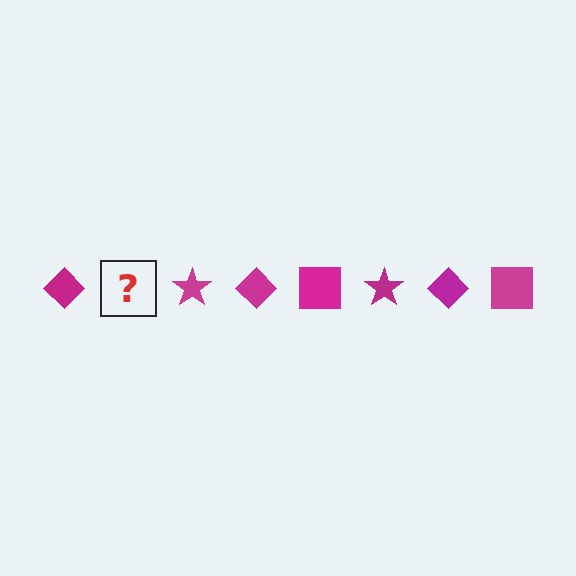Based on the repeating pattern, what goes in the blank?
The blank should be a magenta square.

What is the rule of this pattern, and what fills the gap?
The rule is that the pattern cycles through diamond, square, star shapes in magenta. The gap should be filled with a magenta square.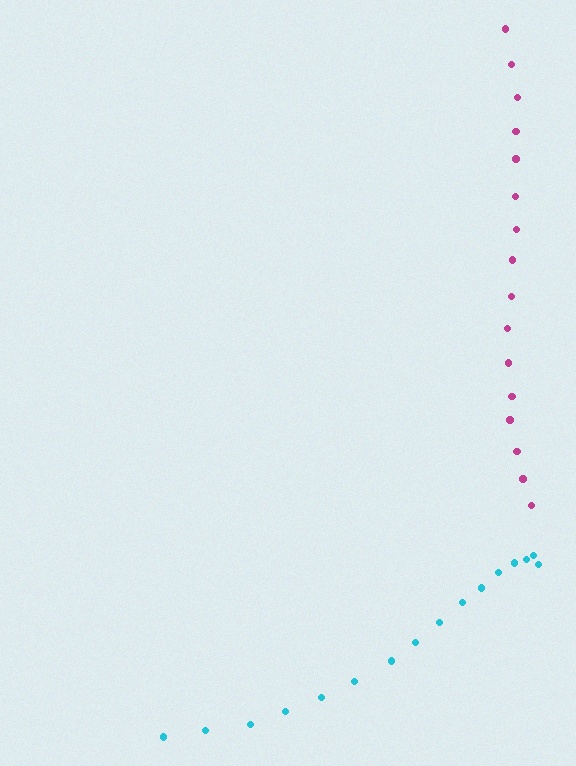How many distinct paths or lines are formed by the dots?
There are 2 distinct paths.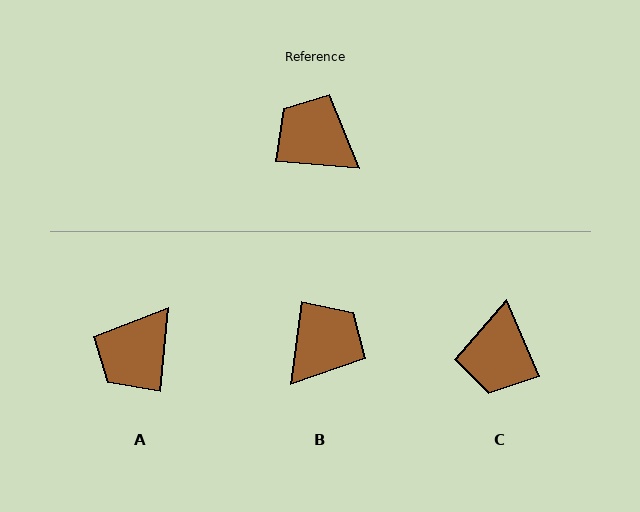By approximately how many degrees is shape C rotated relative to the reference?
Approximately 118 degrees counter-clockwise.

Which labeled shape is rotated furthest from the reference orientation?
C, about 118 degrees away.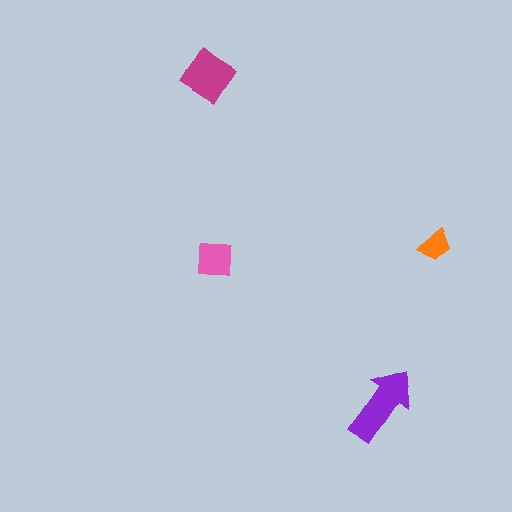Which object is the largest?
The purple arrow.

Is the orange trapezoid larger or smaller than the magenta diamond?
Smaller.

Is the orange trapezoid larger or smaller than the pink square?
Smaller.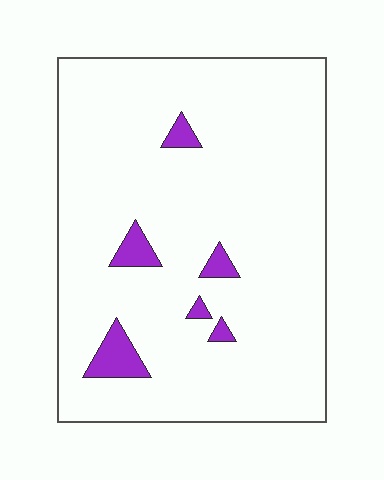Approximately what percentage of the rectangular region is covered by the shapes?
Approximately 5%.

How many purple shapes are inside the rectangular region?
6.